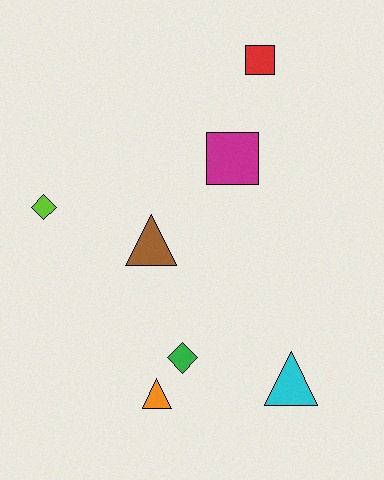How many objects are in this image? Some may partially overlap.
There are 7 objects.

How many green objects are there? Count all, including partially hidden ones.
There is 1 green object.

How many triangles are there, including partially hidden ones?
There are 3 triangles.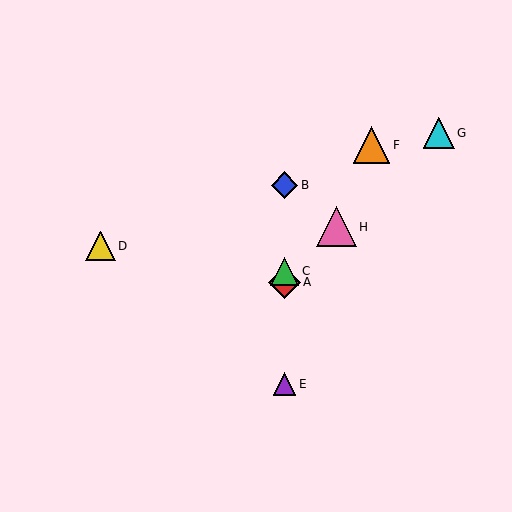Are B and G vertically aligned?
No, B is at x≈284 and G is at x≈439.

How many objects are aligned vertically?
4 objects (A, B, C, E) are aligned vertically.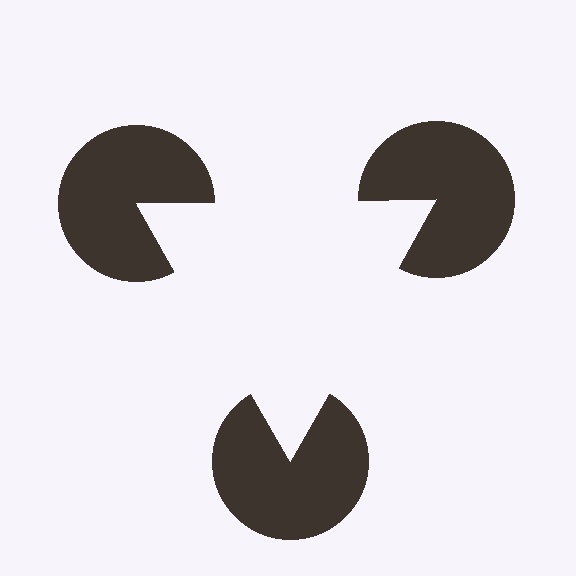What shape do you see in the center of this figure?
An illusory triangle — its edges are inferred from the aligned wedge cuts in the pac-man discs, not physically drawn.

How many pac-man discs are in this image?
There are 3 — one at each vertex of the illusory triangle.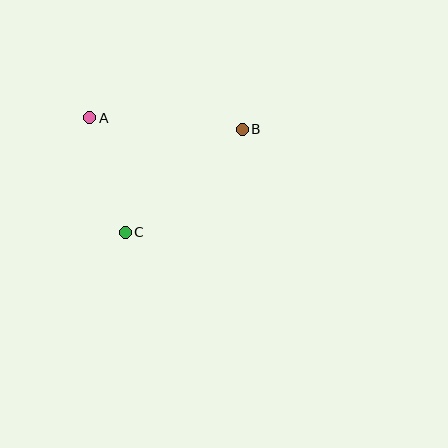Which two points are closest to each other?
Points A and C are closest to each other.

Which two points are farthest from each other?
Points B and C are farthest from each other.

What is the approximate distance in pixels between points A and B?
The distance between A and B is approximately 153 pixels.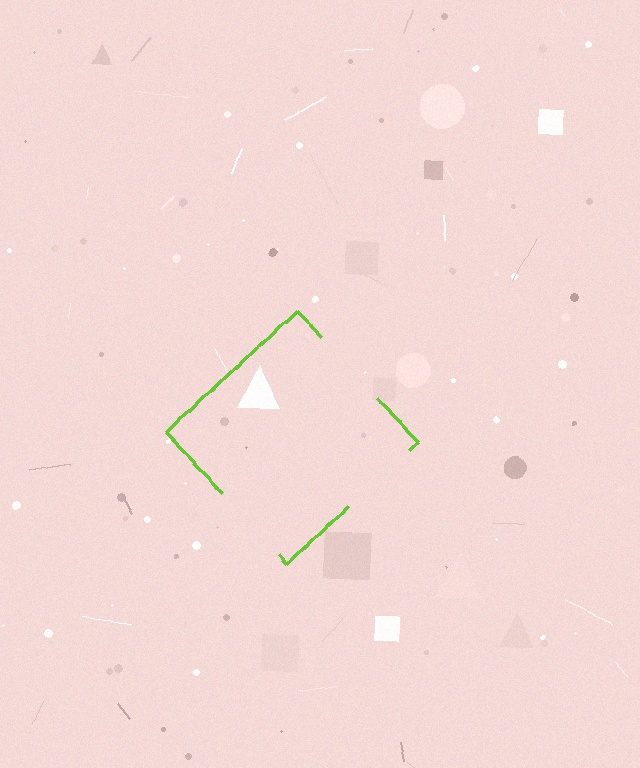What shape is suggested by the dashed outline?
The dashed outline suggests a diamond.